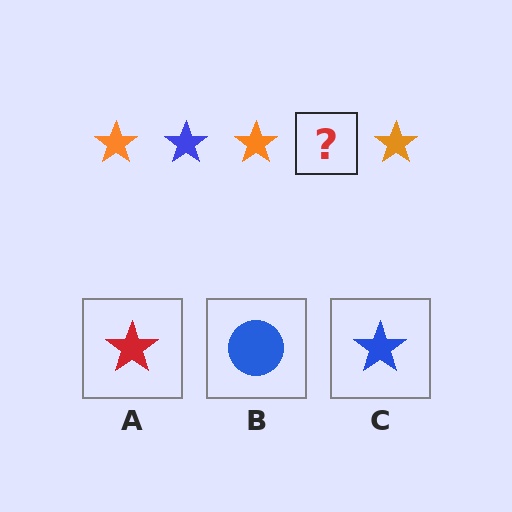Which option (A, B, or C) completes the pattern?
C.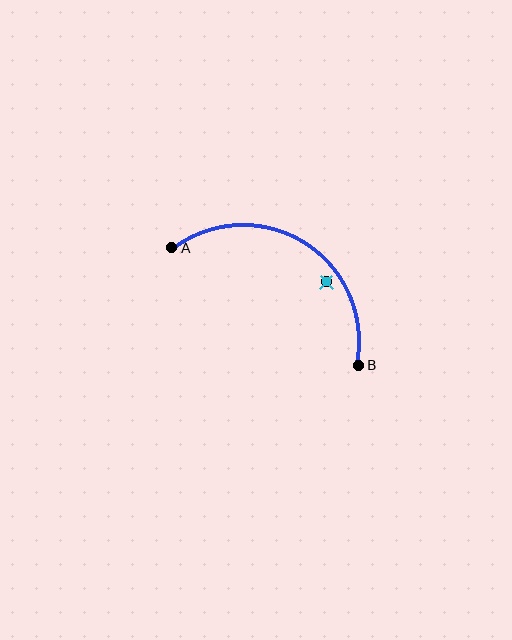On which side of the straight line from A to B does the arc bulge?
The arc bulges above the straight line connecting A and B.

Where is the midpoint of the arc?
The arc midpoint is the point on the curve farthest from the straight line joining A and B. It sits above that line.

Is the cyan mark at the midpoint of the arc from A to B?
No — the cyan mark does not lie on the arc at all. It sits slightly inside the curve.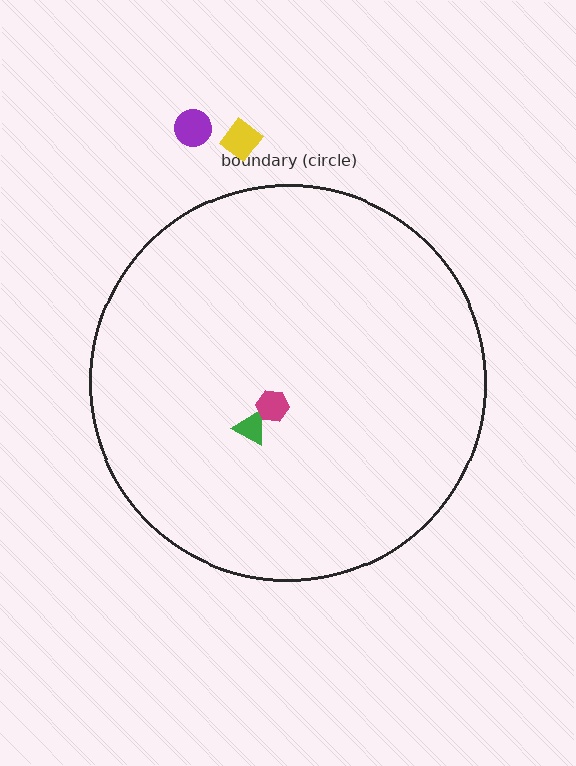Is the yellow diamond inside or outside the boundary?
Outside.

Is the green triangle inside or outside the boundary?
Inside.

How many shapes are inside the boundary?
2 inside, 2 outside.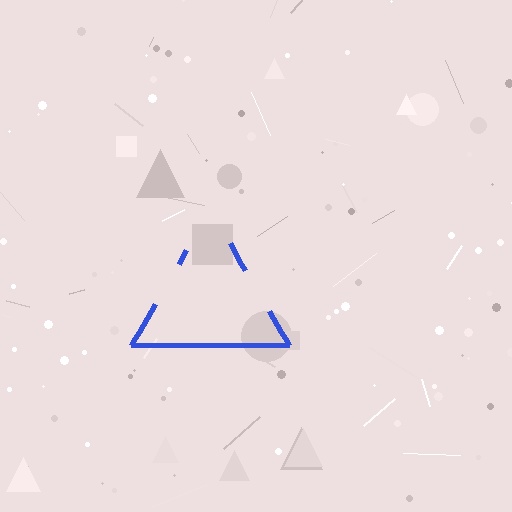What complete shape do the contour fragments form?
The contour fragments form a triangle.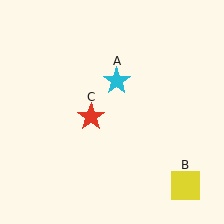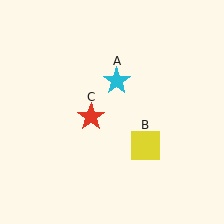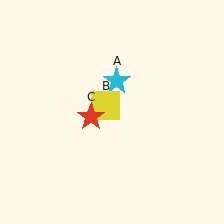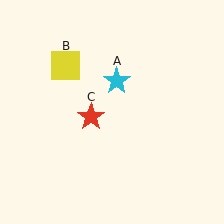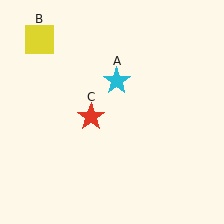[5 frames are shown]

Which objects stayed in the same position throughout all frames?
Cyan star (object A) and red star (object C) remained stationary.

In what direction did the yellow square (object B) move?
The yellow square (object B) moved up and to the left.